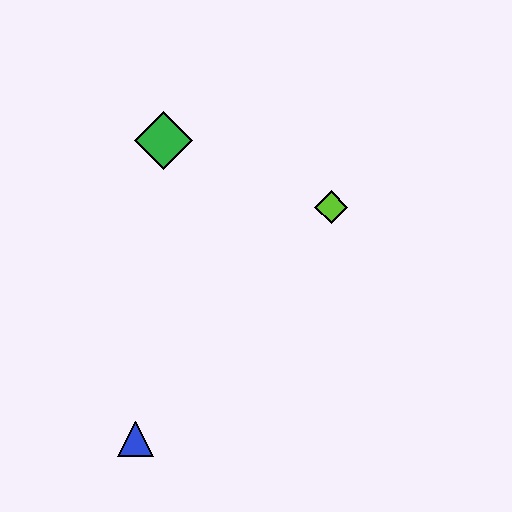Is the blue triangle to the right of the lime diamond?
No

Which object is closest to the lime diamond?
The green diamond is closest to the lime diamond.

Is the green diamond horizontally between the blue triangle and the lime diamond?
Yes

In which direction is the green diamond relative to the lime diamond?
The green diamond is to the left of the lime diamond.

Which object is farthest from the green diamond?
The blue triangle is farthest from the green diamond.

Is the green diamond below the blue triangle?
No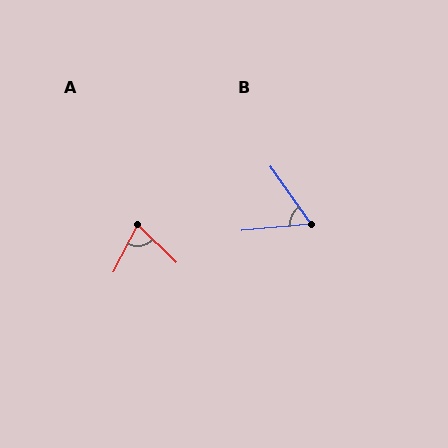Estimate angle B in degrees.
Approximately 61 degrees.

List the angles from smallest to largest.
B (61°), A (73°).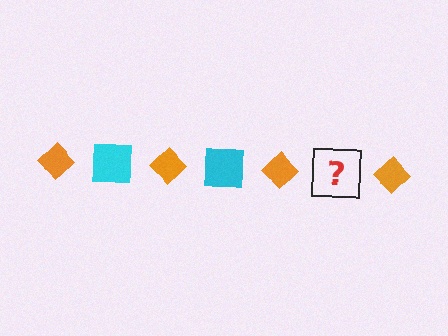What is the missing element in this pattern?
The missing element is a cyan square.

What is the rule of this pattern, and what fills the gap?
The rule is that the pattern alternates between orange diamond and cyan square. The gap should be filled with a cyan square.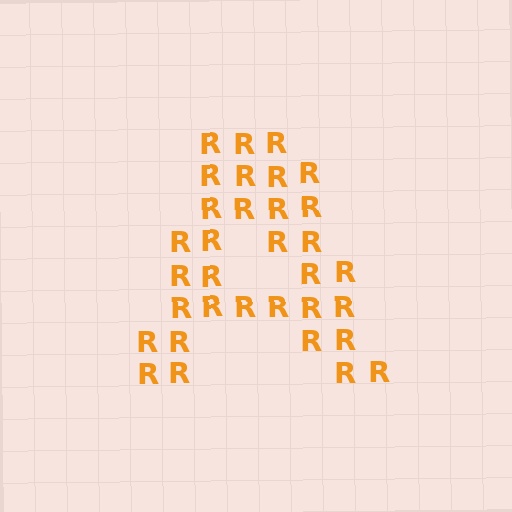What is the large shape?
The large shape is the letter A.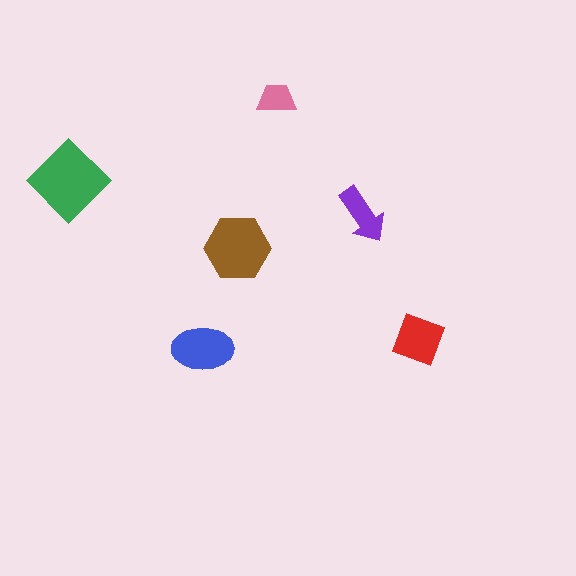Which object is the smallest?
The pink trapezoid.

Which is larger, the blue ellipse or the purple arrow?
The blue ellipse.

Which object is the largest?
The green diamond.